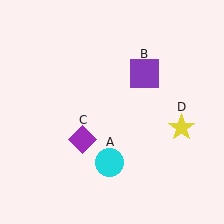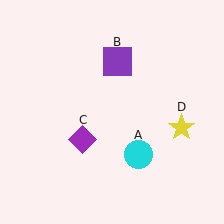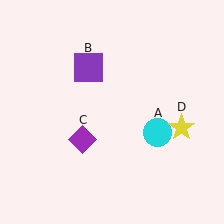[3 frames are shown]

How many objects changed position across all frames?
2 objects changed position: cyan circle (object A), purple square (object B).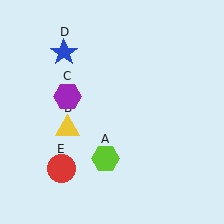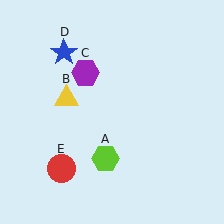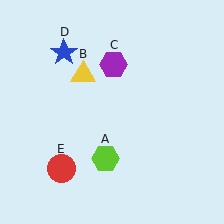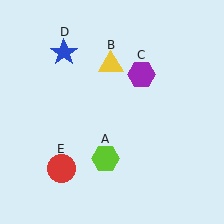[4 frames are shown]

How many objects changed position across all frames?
2 objects changed position: yellow triangle (object B), purple hexagon (object C).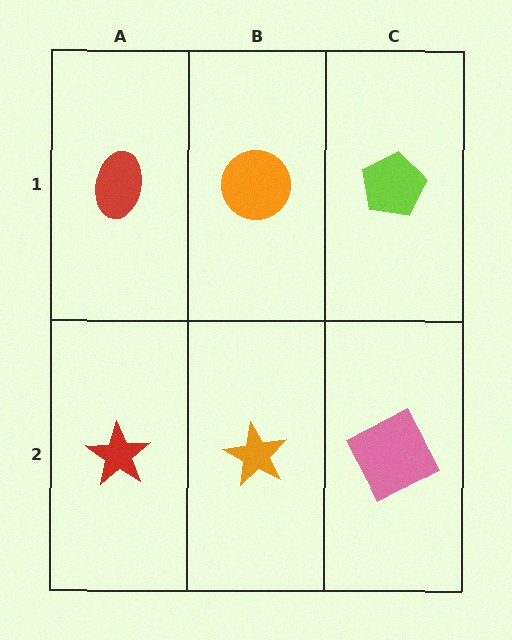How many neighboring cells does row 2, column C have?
2.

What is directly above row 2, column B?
An orange circle.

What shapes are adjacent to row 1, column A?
A red star (row 2, column A), an orange circle (row 1, column B).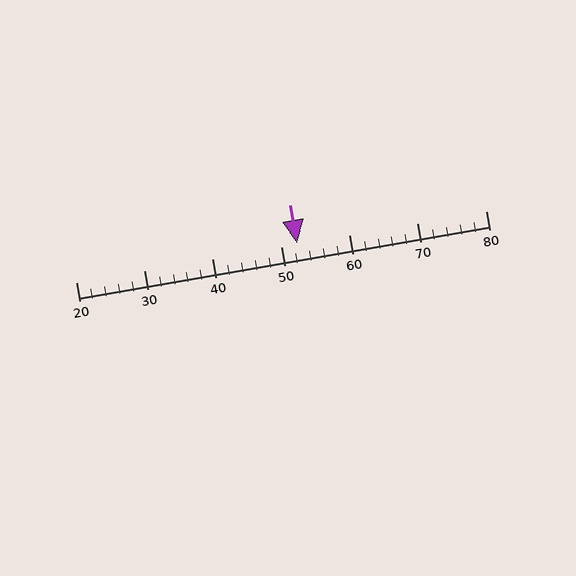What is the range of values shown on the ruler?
The ruler shows values from 20 to 80.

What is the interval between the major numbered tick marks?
The major tick marks are spaced 10 units apart.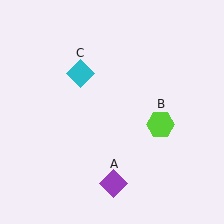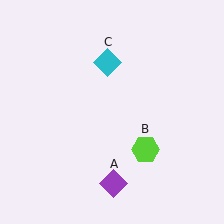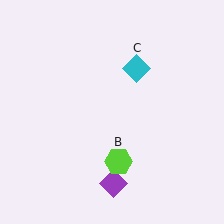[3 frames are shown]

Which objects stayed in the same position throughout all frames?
Purple diamond (object A) remained stationary.